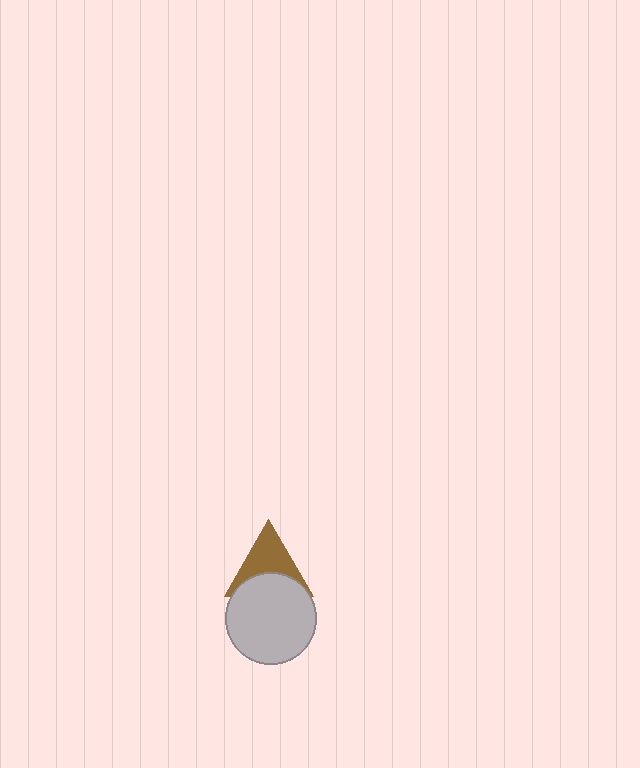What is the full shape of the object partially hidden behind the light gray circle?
The partially hidden object is a brown triangle.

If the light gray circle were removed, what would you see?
You would see the complete brown triangle.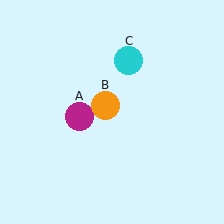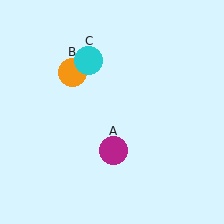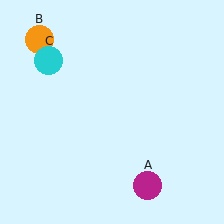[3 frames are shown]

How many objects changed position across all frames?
3 objects changed position: magenta circle (object A), orange circle (object B), cyan circle (object C).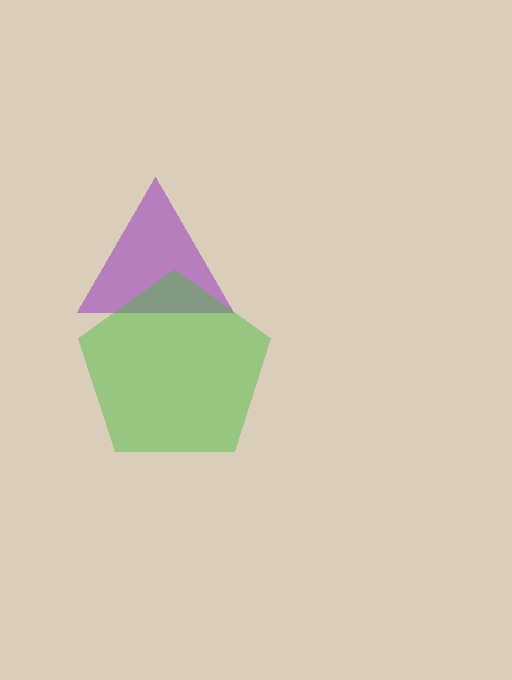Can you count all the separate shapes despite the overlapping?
Yes, there are 2 separate shapes.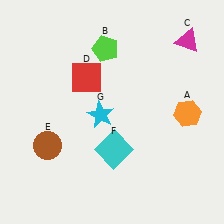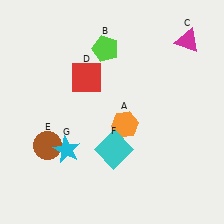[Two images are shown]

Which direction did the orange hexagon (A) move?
The orange hexagon (A) moved left.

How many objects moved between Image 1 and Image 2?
2 objects moved between the two images.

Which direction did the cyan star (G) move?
The cyan star (G) moved down.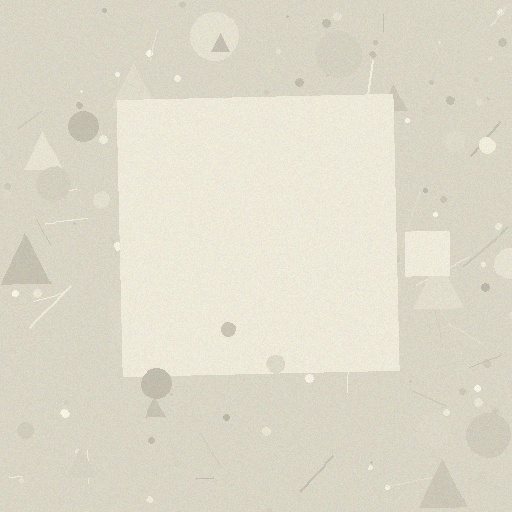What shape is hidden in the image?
A square is hidden in the image.